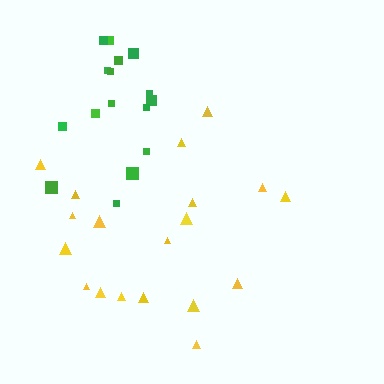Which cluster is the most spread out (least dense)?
Yellow.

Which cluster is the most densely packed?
Green.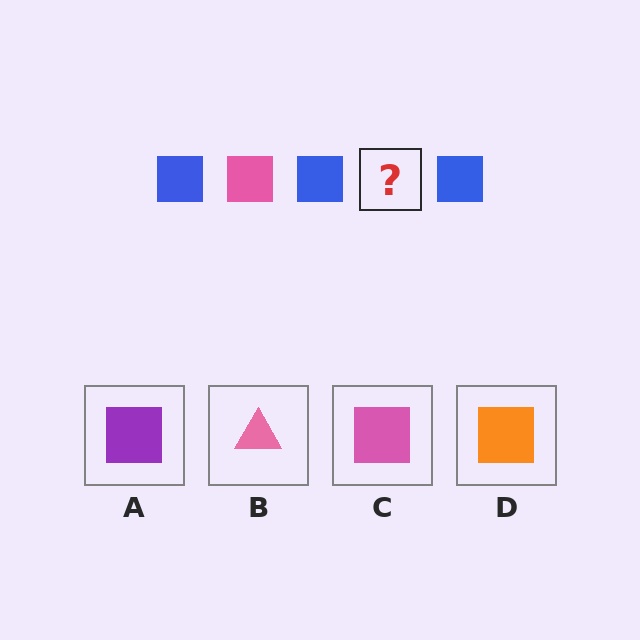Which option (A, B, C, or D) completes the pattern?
C.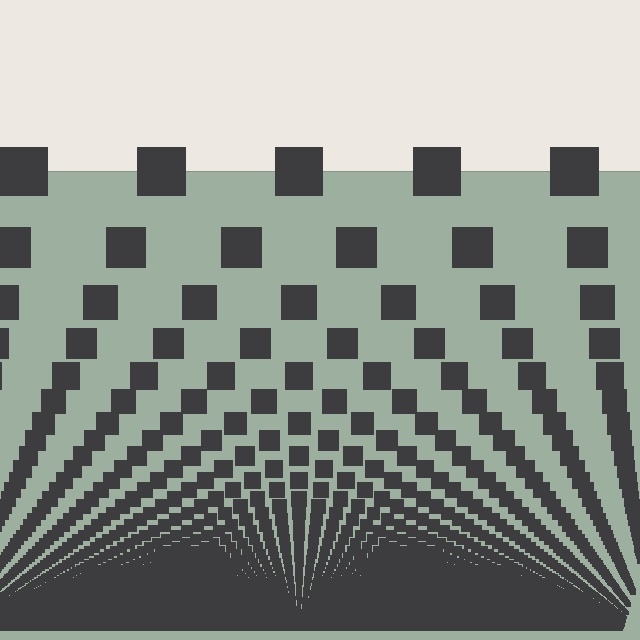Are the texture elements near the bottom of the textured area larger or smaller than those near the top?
Smaller. The gradient is inverted — elements near the bottom are smaller and denser.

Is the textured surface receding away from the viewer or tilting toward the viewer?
The surface appears to tilt toward the viewer. Texture elements get larger and sparser toward the top.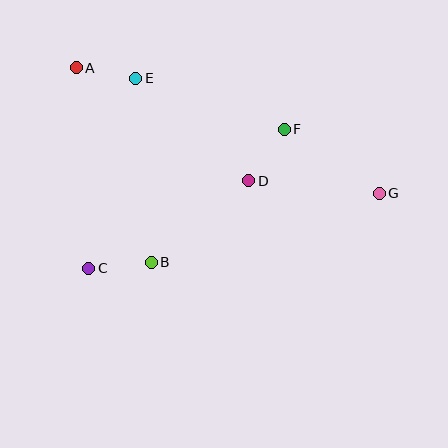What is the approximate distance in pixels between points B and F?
The distance between B and F is approximately 188 pixels.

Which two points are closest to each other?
Points A and E are closest to each other.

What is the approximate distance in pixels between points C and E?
The distance between C and E is approximately 195 pixels.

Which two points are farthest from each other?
Points A and G are farthest from each other.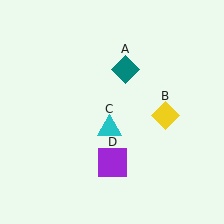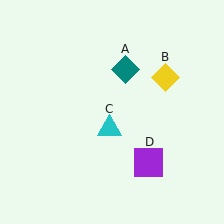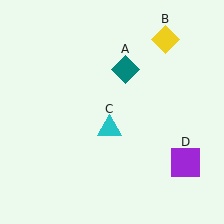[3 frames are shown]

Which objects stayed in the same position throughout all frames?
Teal diamond (object A) and cyan triangle (object C) remained stationary.